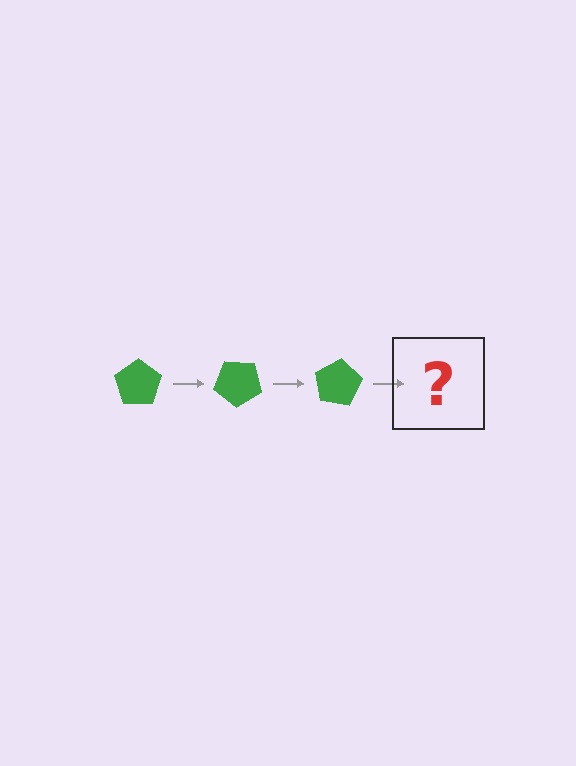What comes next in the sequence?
The next element should be a green pentagon rotated 120 degrees.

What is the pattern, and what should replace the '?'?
The pattern is that the pentagon rotates 40 degrees each step. The '?' should be a green pentagon rotated 120 degrees.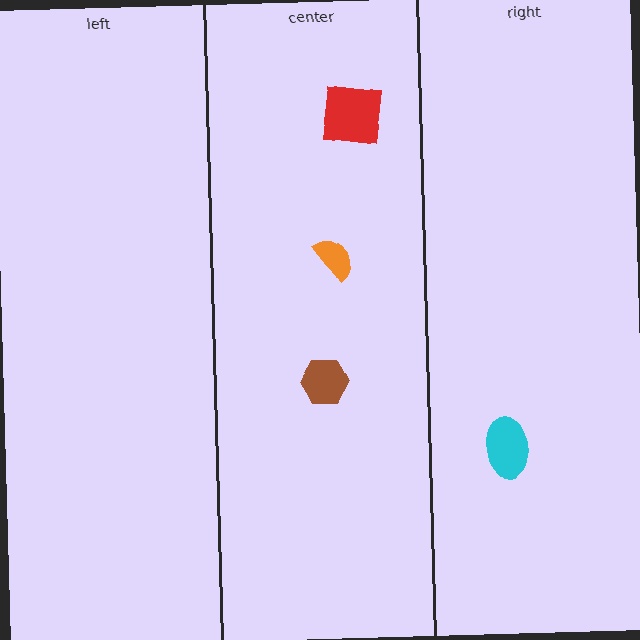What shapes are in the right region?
The cyan ellipse.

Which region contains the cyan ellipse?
The right region.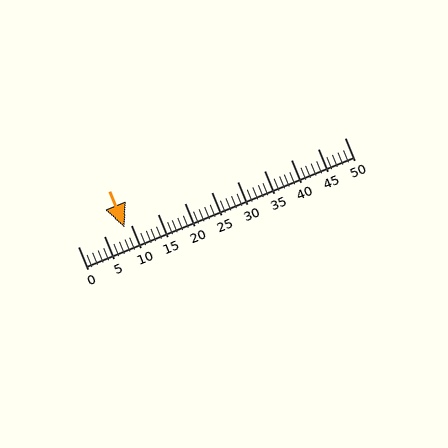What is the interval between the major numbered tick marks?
The major tick marks are spaced 5 units apart.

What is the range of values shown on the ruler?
The ruler shows values from 0 to 50.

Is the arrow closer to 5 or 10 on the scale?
The arrow is closer to 10.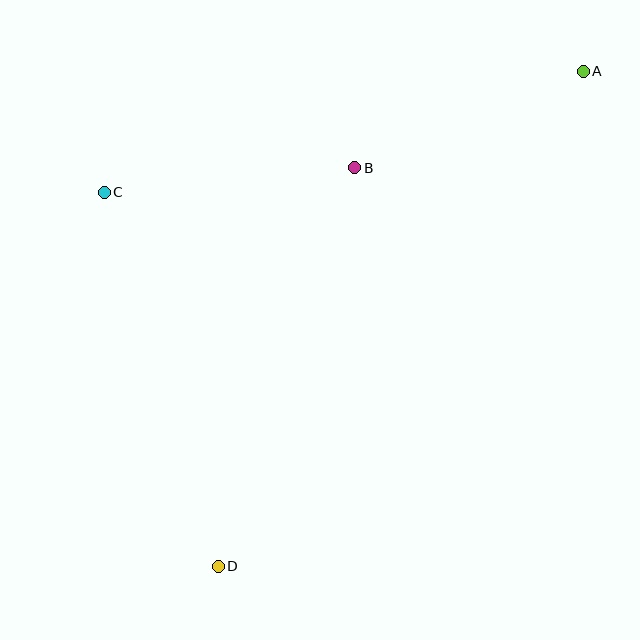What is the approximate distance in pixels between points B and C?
The distance between B and C is approximately 252 pixels.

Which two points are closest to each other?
Points A and B are closest to each other.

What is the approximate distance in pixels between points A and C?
The distance between A and C is approximately 494 pixels.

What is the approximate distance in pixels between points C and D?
The distance between C and D is approximately 391 pixels.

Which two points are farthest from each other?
Points A and D are farthest from each other.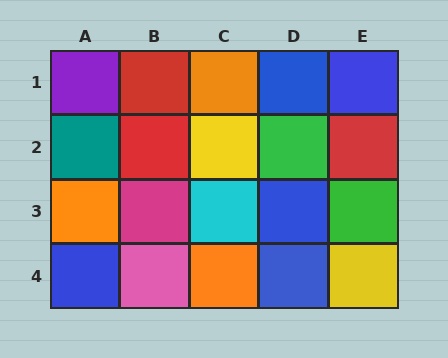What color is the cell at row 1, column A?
Purple.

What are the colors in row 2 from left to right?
Teal, red, yellow, green, red.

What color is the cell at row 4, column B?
Pink.